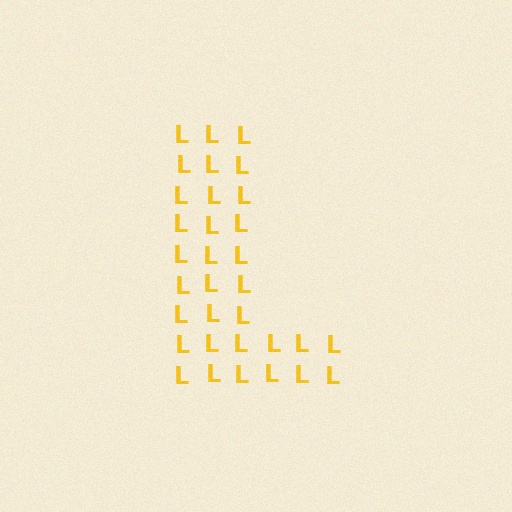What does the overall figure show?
The overall figure shows the letter L.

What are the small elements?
The small elements are letter L's.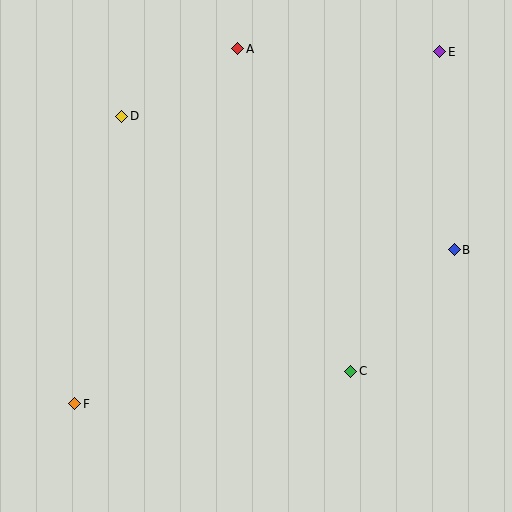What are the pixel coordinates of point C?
Point C is at (351, 371).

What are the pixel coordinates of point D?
Point D is at (122, 116).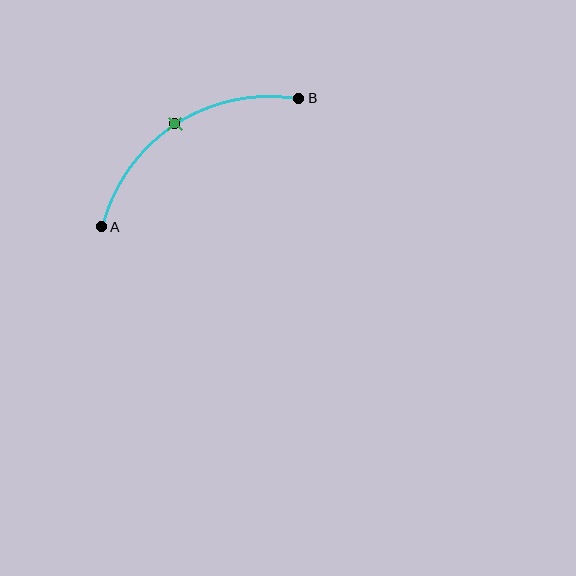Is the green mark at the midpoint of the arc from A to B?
Yes. The green mark lies on the arc at equal arc-length from both A and B — it is the arc midpoint.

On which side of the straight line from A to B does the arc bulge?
The arc bulges above the straight line connecting A and B.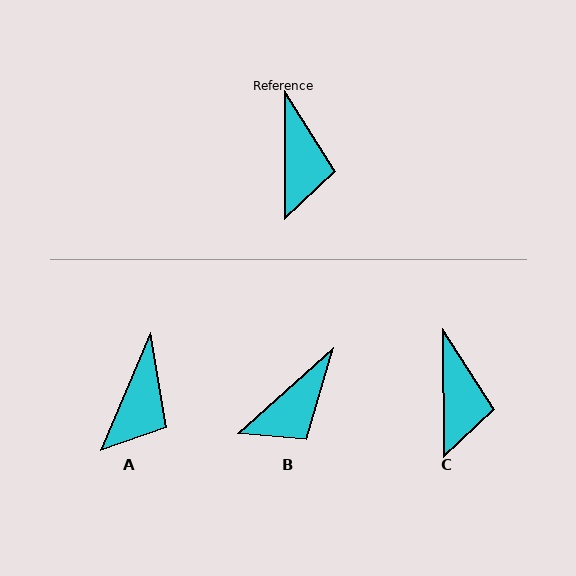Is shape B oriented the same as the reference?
No, it is off by about 48 degrees.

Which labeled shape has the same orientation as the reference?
C.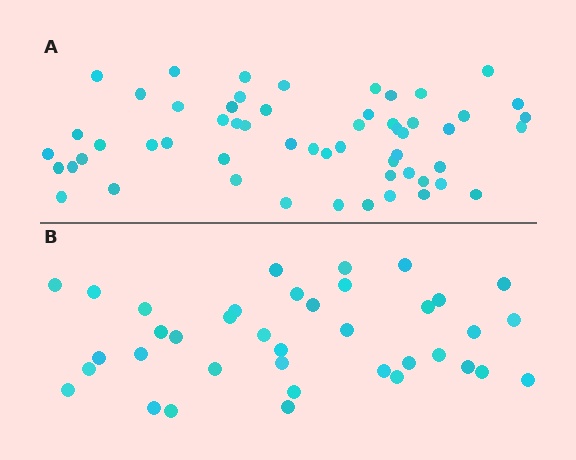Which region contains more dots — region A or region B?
Region A (the top region) has more dots.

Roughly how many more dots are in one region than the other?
Region A has approximately 20 more dots than region B.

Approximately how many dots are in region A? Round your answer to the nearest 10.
About 60 dots. (The exact count is 56, which rounds to 60.)